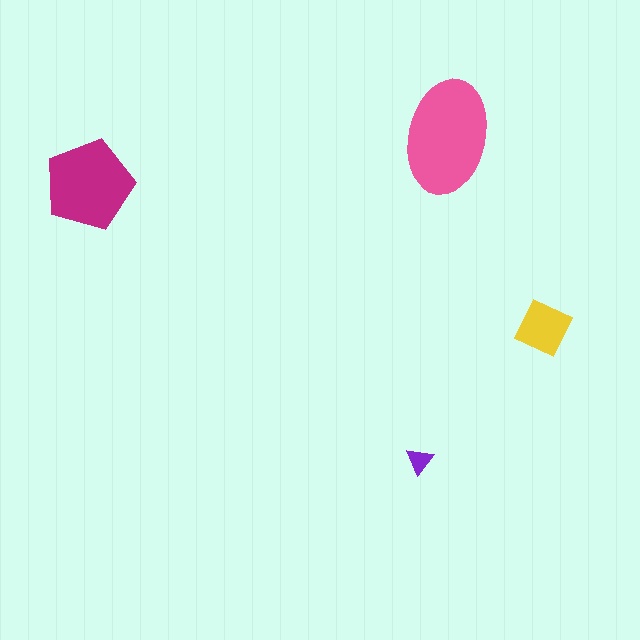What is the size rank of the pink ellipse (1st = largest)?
1st.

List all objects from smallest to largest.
The purple triangle, the yellow diamond, the magenta pentagon, the pink ellipse.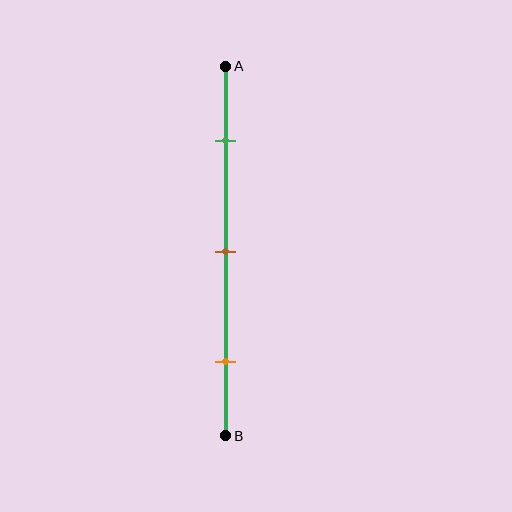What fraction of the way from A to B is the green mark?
The green mark is approximately 20% (0.2) of the way from A to B.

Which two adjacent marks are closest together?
The green and brown marks are the closest adjacent pair.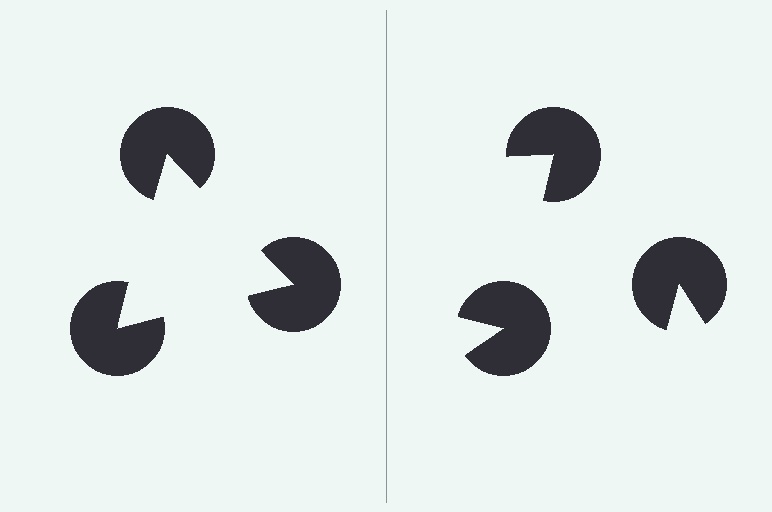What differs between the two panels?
The pac-man discs are positioned identically on both sides; only the wedge orientations differ. On the left they align to a triangle; on the right they are misaligned.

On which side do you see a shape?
An illusory triangle appears on the left side. On the right side the wedge cuts are rotated, so no coherent shape forms.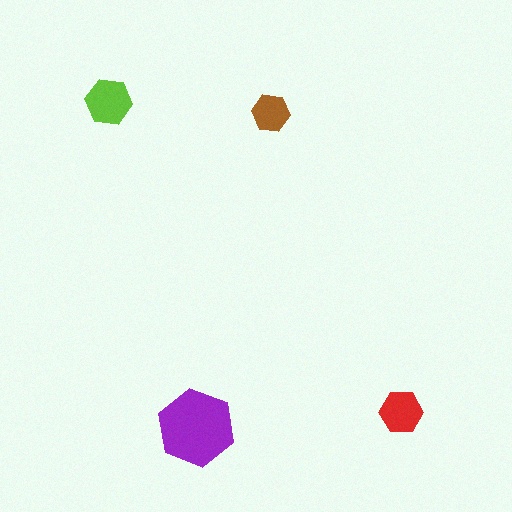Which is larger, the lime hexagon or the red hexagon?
The lime one.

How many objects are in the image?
There are 4 objects in the image.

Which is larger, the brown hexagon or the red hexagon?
The red one.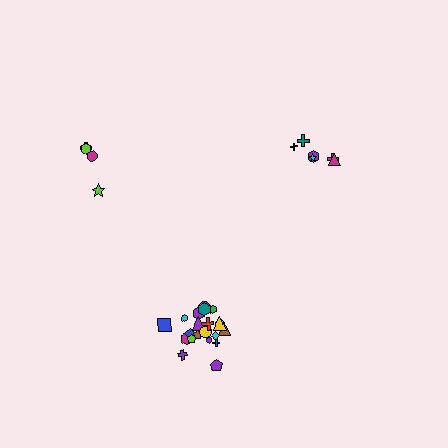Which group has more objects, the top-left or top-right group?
The top-right group.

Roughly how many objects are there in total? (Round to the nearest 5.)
Roughly 30 objects in total.